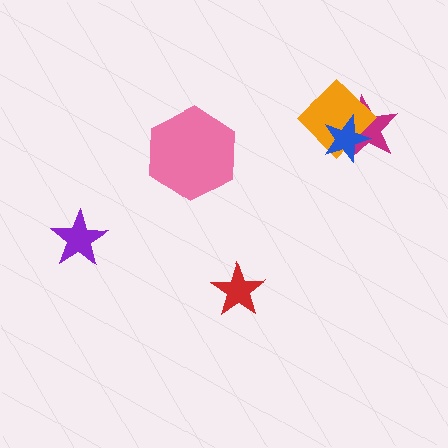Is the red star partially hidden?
No, no other shape covers it.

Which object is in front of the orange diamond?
The blue star is in front of the orange diamond.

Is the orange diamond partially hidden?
Yes, it is partially covered by another shape.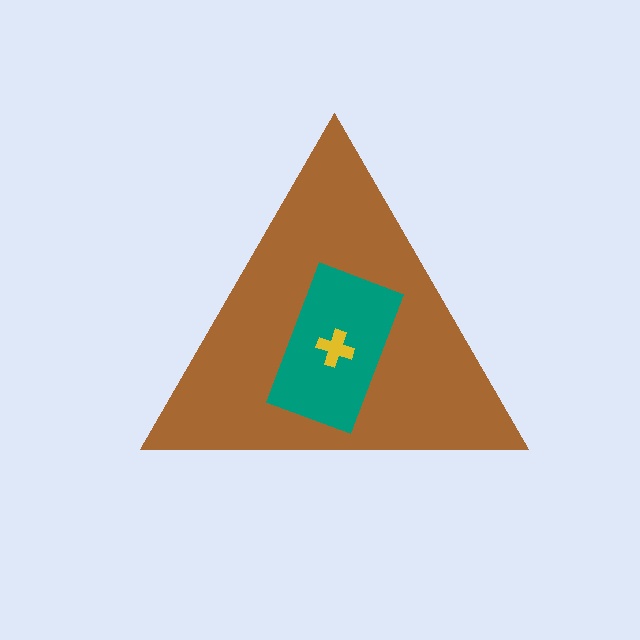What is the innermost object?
The yellow cross.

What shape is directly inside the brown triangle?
The teal rectangle.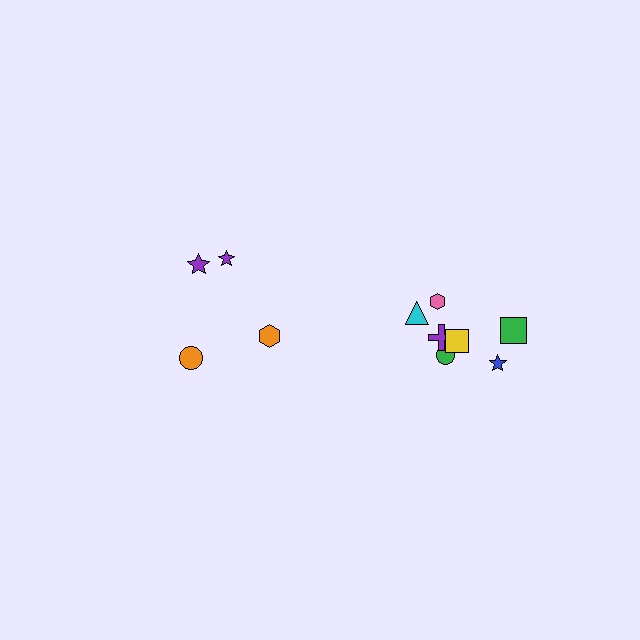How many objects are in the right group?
There are 7 objects.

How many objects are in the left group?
There are 4 objects.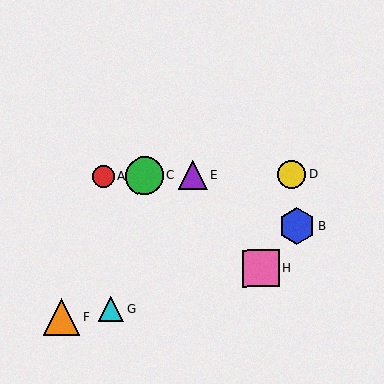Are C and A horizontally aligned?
Yes, both are at y≈176.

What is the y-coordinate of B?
Object B is at y≈226.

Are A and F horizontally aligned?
No, A is at y≈176 and F is at y≈317.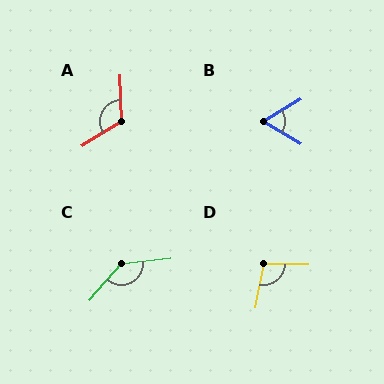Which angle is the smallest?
B, at approximately 63 degrees.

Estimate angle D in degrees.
Approximately 100 degrees.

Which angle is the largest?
C, at approximately 138 degrees.